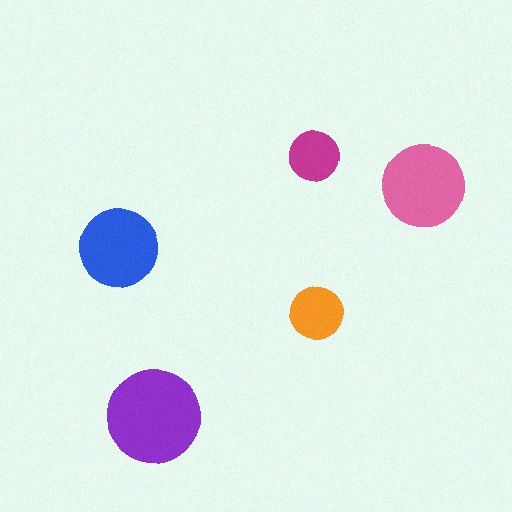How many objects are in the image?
There are 5 objects in the image.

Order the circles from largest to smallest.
the purple one, the pink one, the blue one, the orange one, the magenta one.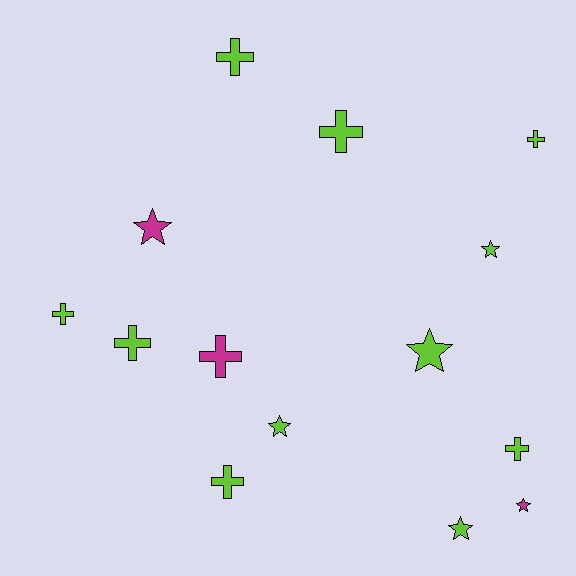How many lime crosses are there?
There are 7 lime crosses.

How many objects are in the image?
There are 14 objects.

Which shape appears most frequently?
Cross, with 8 objects.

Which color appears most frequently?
Lime, with 11 objects.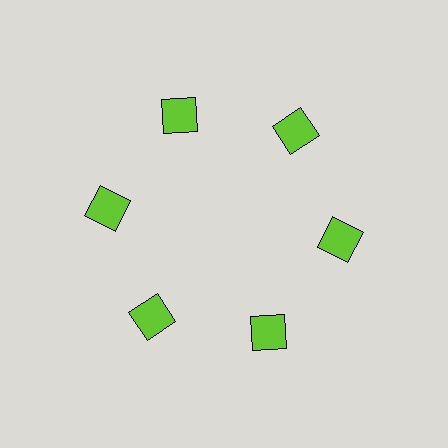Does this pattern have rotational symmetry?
Yes, this pattern has 6-fold rotational symmetry. It looks the same after rotating 60 degrees around the center.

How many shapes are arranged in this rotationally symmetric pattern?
There are 6 shapes, arranged in 6 groups of 1.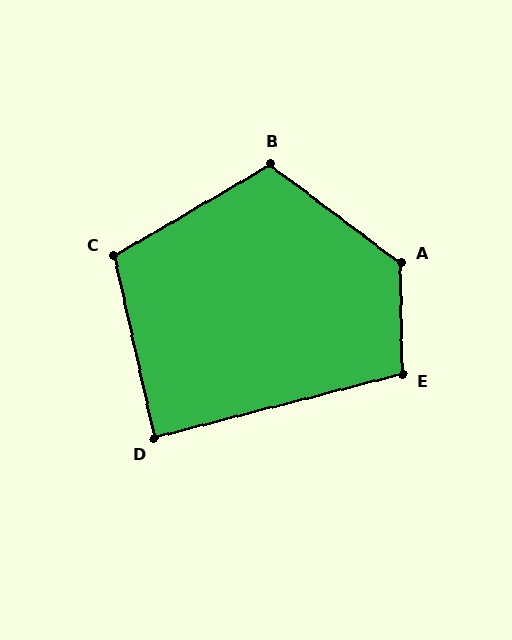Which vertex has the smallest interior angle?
D, at approximately 88 degrees.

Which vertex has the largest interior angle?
A, at approximately 127 degrees.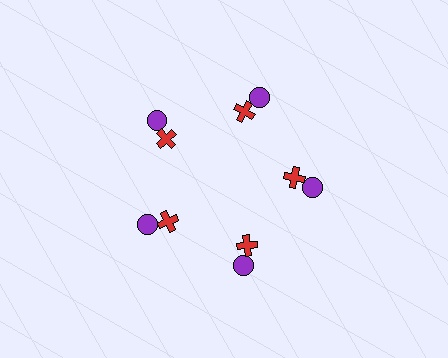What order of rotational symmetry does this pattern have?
This pattern has 5-fold rotational symmetry.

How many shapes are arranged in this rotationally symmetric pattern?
There are 10 shapes, arranged in 5 groups of 2.